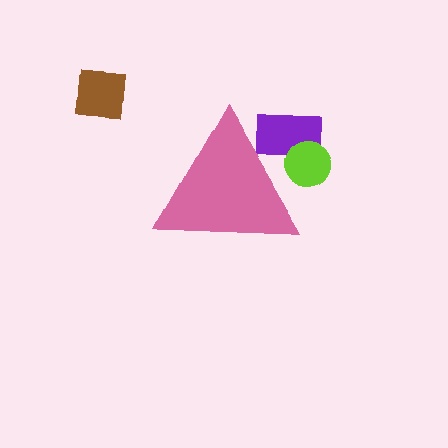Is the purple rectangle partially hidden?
Yes, the purple rectangle is partially hidden behind the pink triangle.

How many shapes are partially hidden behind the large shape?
2 shapes are partially hidden.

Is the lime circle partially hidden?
Yes, the lime circle is partially hidden behind the pink triangle.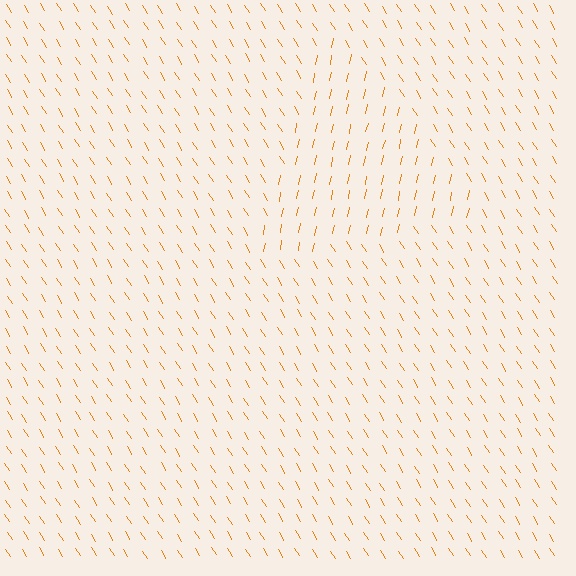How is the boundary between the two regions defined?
The boundary is defined purely by a change in line orientation (approximately 45 degrees difference). All lines are the same color and thickness.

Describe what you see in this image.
The image is filled with small orange line segments. A triangle region in the image has lines oriented differently from the surrounding lines, creating a visible texture boundary.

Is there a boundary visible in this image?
Yes, there is a texture boundary formed by a change in line orientation.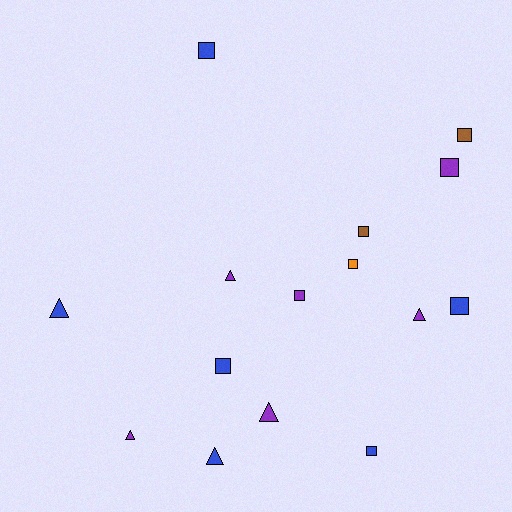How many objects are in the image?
There are 15 objects.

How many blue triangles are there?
There are 2 blue triangles.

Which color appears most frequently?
Blue, with 6 objects.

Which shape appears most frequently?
Square, with 9 objects.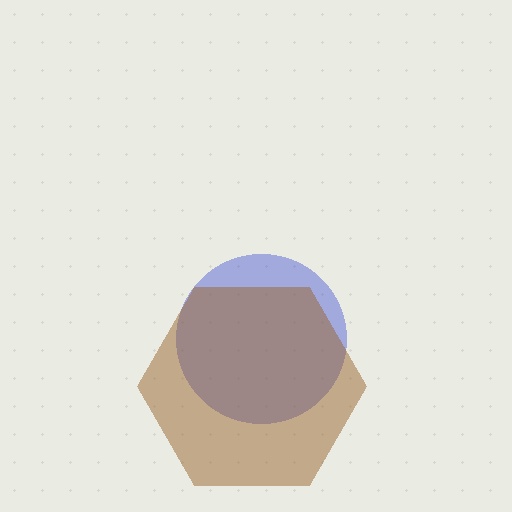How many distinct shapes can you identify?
There are 2 distinct shapes: a blue circle, a brown hexagon.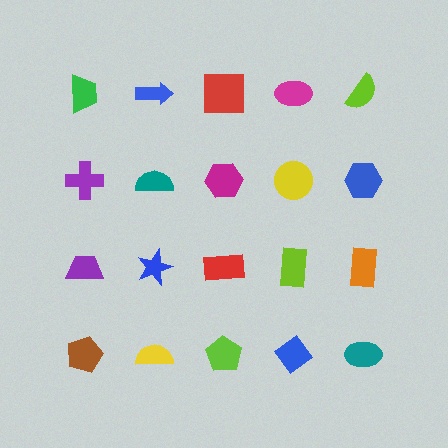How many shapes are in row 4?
5 shapes.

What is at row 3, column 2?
A blue star.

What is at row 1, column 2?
A blue arrow.